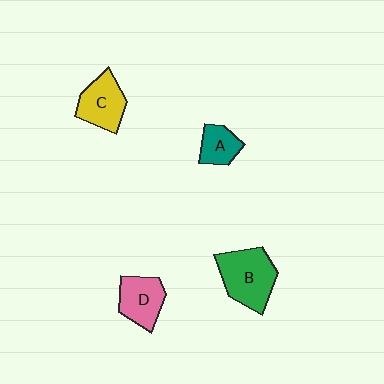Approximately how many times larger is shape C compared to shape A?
Approximately 1.5 times.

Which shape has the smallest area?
Shape A (teal).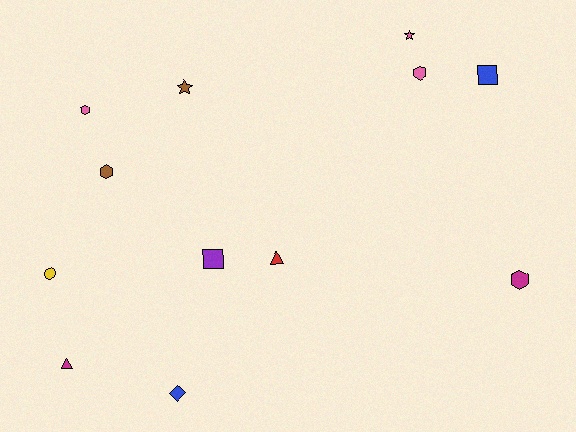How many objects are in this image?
There are 12 objects.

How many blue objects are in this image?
There are 2 blue objects.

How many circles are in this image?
There is 1 circle.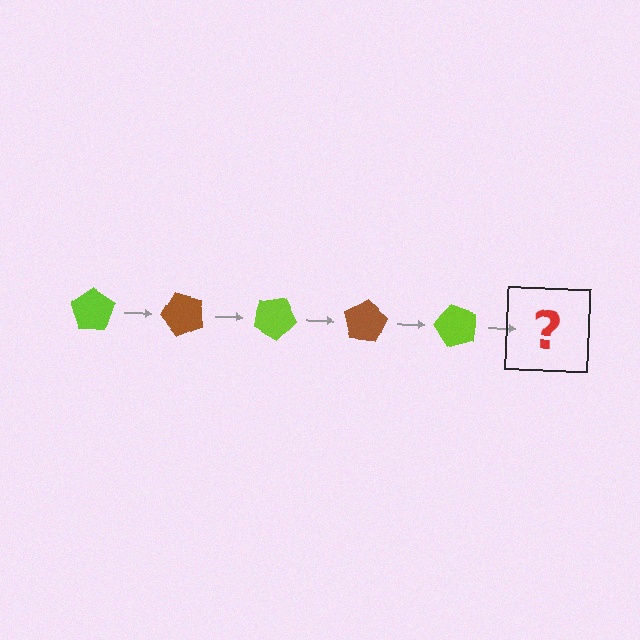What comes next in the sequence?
The next element should be a brown pentagon, rotated 250 degrees from the start.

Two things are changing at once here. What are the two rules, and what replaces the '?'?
The two rules are that it rotates 50 degrees each step and the color cycles through lime and brown. The '?' should be a brown pentagon, rotated 250 degrees from the start.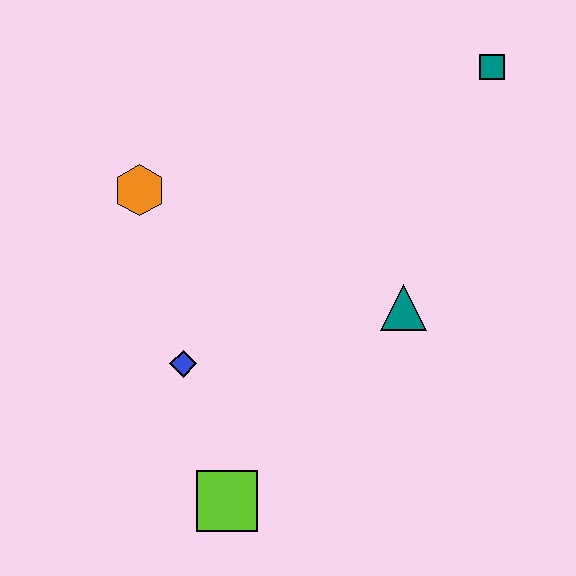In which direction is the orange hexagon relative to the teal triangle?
The orange hexagon is to the left of the teal triangle.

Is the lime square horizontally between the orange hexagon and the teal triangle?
Yes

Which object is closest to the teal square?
The teal triangle is closest to the teal square.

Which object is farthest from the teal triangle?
The orange hexagon is farthest from the teal triangle.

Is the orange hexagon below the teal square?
Yes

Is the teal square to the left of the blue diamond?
No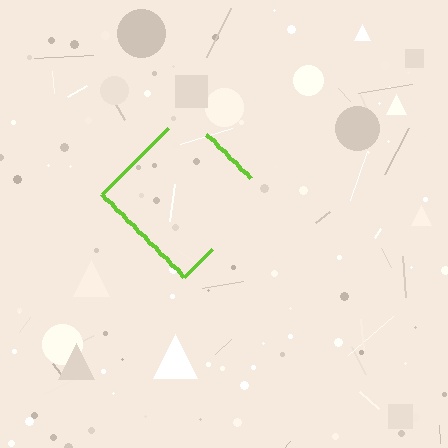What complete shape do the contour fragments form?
The contour fragments form a diamond.